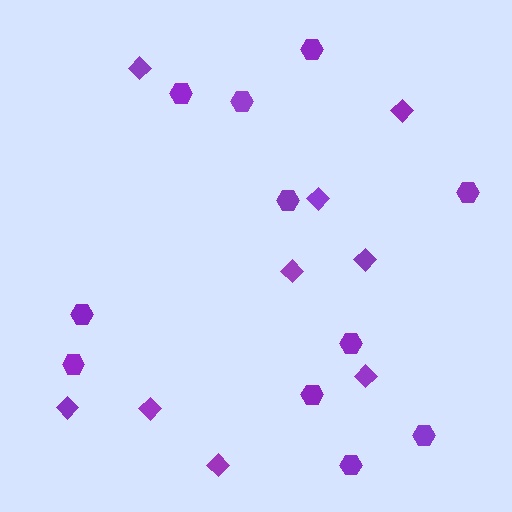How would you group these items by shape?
There are 2 groups: one group of diamonds (9) and one group of hexagons (11).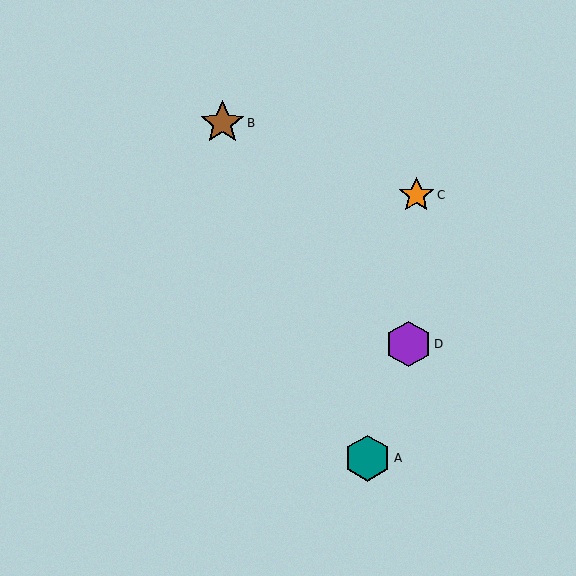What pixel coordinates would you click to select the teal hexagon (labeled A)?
Click at (368, 458) to select the teal hexagon A.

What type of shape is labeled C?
Shape C is an orange star.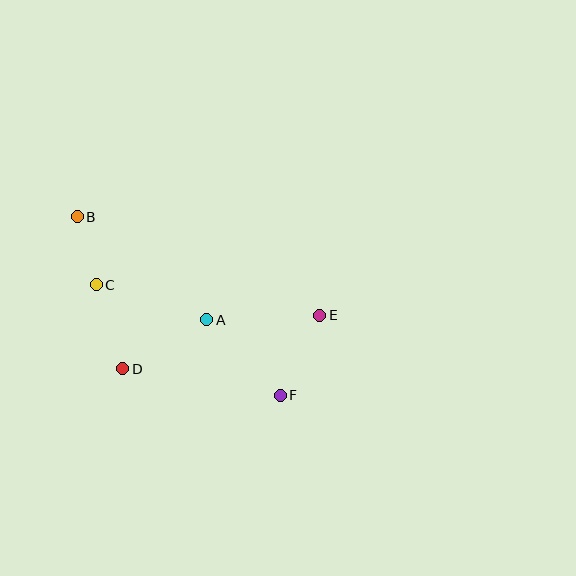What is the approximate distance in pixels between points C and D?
The distance between C and D is approximately 88 pixels.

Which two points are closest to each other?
Points B and C are closest to each other.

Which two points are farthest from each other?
Points B and F are farthest from each other.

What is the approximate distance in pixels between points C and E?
The distance between C and E is approximately 225 pixels.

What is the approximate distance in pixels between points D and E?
The distance between D and E is approximately 204 pixels.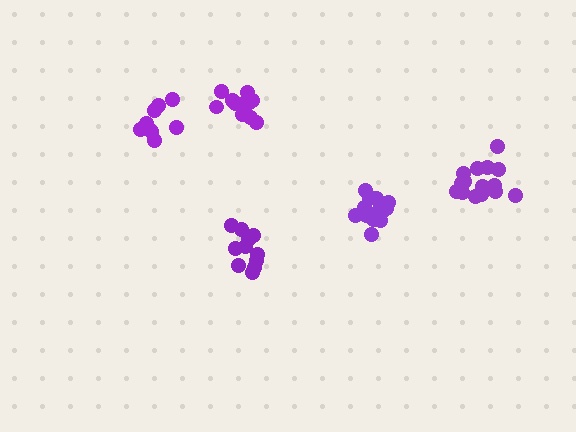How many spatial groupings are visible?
There are 5 spatial groupings.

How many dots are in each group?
Group 1: 12 dots, Group 2: 13 dots, Group 3: 15 dots, Group 4: 11 dots, Group 5: 9 dots (60 total).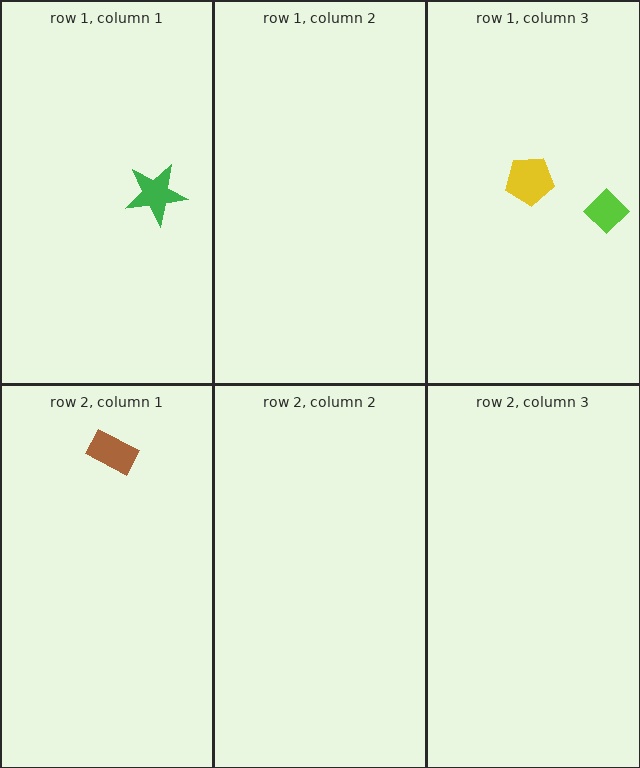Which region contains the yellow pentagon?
The row 1, column 3 region.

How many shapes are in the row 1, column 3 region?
2.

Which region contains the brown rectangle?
The row 2, column 1 region.